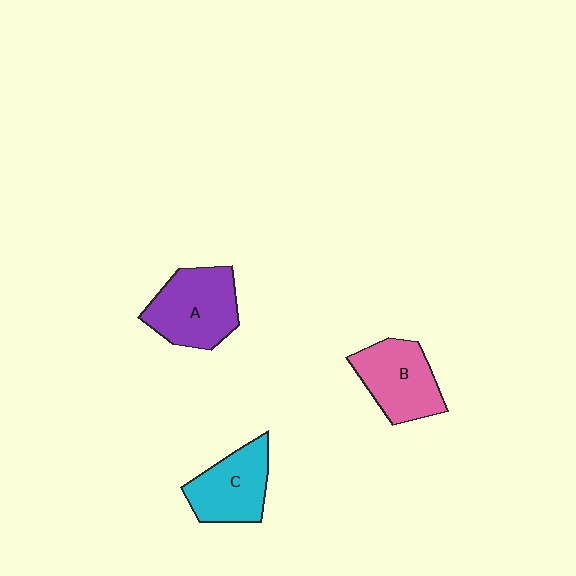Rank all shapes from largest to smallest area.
From largest to smallest: A (purple), B (pink), C (cyan).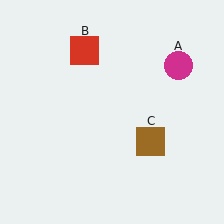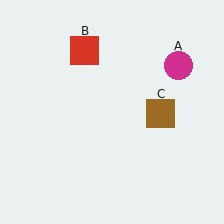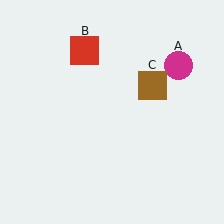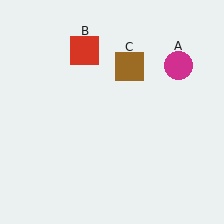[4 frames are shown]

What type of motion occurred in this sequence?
The brown square (object C) rotated counterclockwise around the center of the scene.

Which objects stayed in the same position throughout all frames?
Magenta circle (object A) and red square (object B) remained stationary.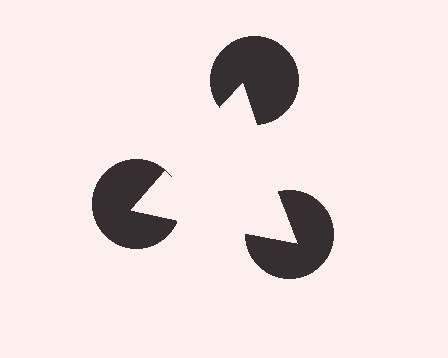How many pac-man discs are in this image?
There are 3 — one at each vertex of the illusory triangle.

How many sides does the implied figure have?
3 sides.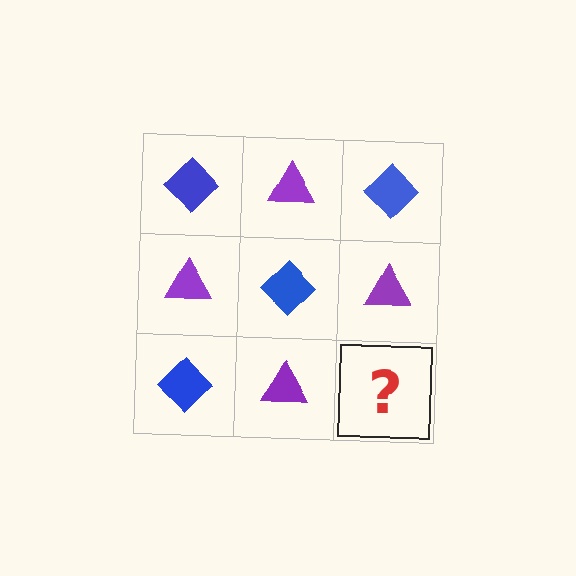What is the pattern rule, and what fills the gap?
The rule is that it alternates blue diamond and purple triangle in a checkerboard pattern. The gap should be filled with a blue diamond.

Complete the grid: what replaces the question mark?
The question mark should be replaced with a blue diamond.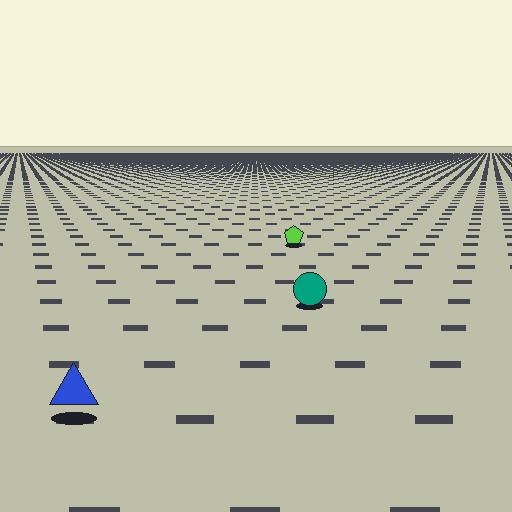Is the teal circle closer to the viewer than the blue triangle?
No. The blue triangle is closer — you can tell from the texture gradient: the ground texture is coarser near it.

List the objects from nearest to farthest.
From nearest to farthest: the blue triangle, the teal circle, the lime pentagon.